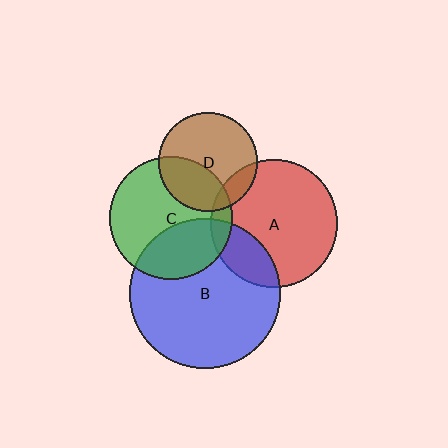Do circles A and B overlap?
Yes.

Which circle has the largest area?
Circle B (blue).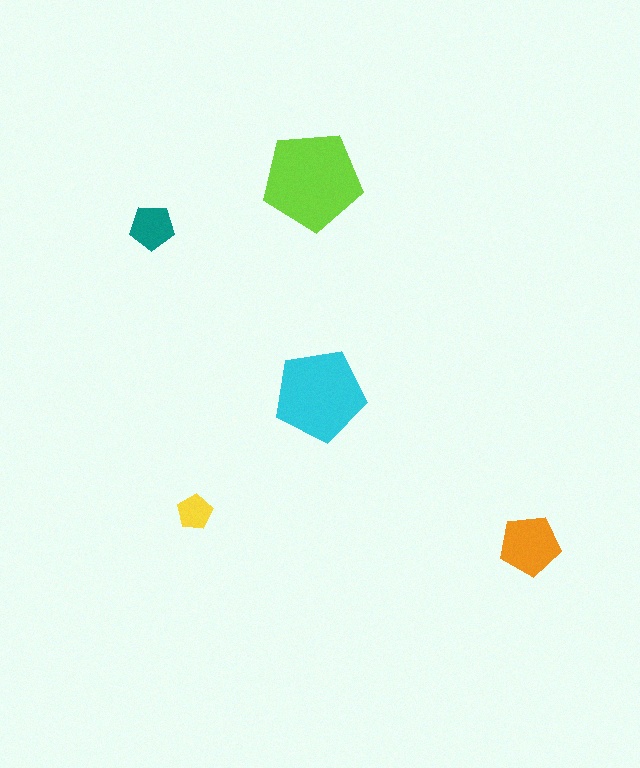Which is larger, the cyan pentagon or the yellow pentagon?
The cyan one.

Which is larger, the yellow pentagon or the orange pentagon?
The orange one.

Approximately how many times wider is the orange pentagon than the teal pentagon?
About 1.5 times wider.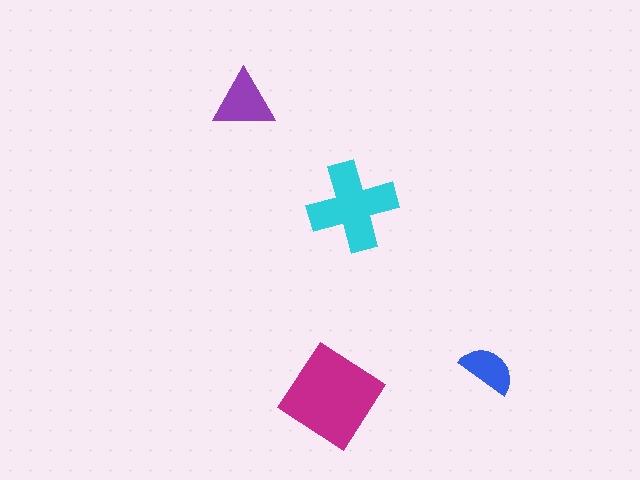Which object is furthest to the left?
The purple triangle is leftmost.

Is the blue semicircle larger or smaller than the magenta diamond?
Smaller.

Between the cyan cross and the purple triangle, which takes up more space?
The cyan cross.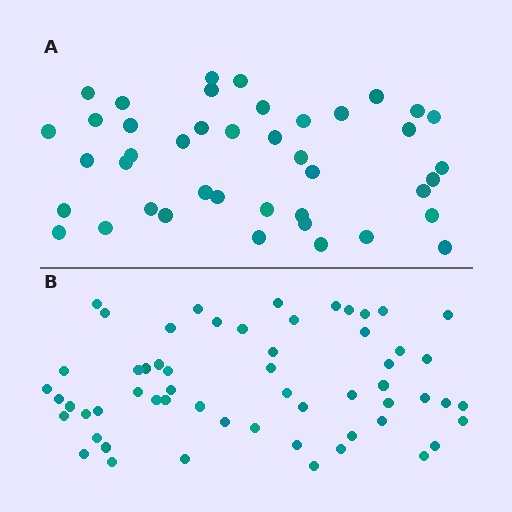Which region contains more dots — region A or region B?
Region B (the bottom region) has more dots.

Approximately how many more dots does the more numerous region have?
Region B has approximately 15 more dots than region A.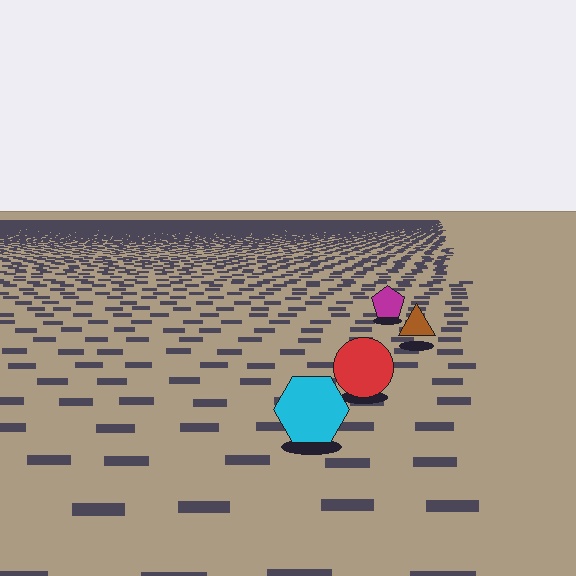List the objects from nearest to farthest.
From nearest to farthest: the cyan hexagon, the red circle, the brown triangle, the magenta pentagon.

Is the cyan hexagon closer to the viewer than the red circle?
Yes. The cyan hexagon is closer — you can tell from the texture gradient: the ground texture is coarser near it.